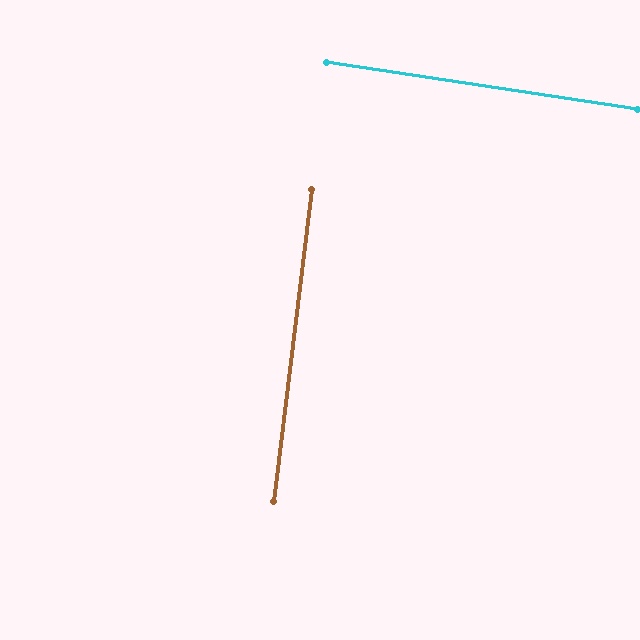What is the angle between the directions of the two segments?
Approximately 88 degrees.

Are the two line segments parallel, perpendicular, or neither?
Perpendicular — they meet at approximately 88°.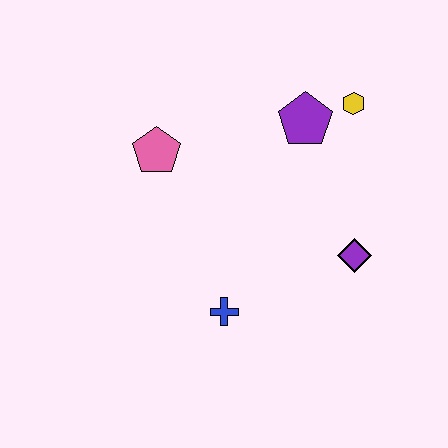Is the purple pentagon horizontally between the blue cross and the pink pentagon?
No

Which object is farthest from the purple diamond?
The pink pentagon is farthest from the purple diamond.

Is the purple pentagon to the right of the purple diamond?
No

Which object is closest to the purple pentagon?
The yellow hexagon is closest to the purple pentagon.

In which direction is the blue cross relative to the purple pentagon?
The blue cross is below the purple pentagon.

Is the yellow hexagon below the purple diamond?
No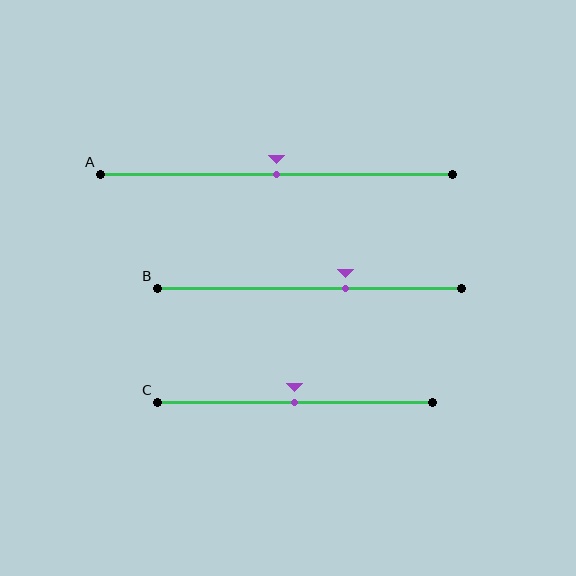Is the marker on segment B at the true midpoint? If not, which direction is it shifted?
No, the marker on segment B is shifted to the right by about 12% of the segment length.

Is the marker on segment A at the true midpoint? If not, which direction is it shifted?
Yes, the marker on segment A is at the true midpoint.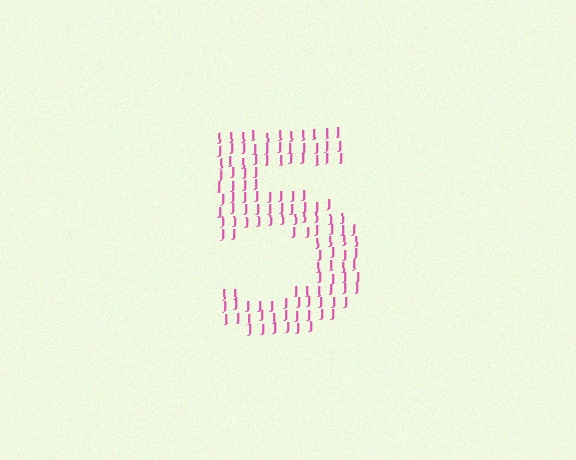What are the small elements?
The small elements are letter J's.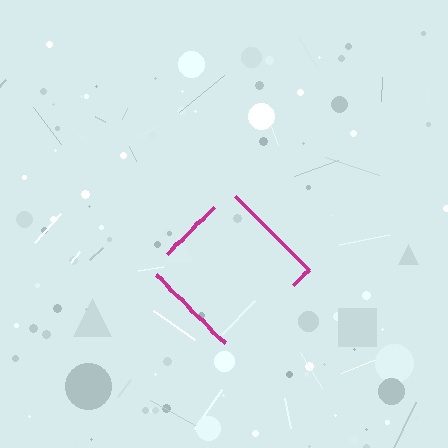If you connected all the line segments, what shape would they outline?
They would outline a diamond.